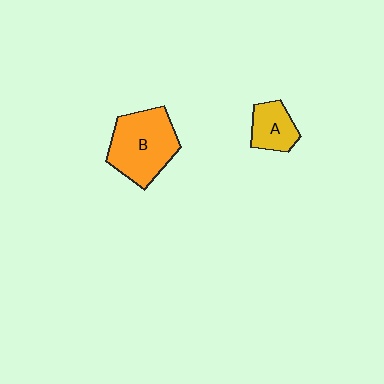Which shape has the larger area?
Shape B (orange).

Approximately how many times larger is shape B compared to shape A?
Approximately 2.1 times.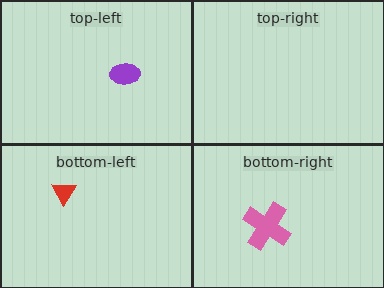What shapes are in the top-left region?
The purple ellipse.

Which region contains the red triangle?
The bottom-left region.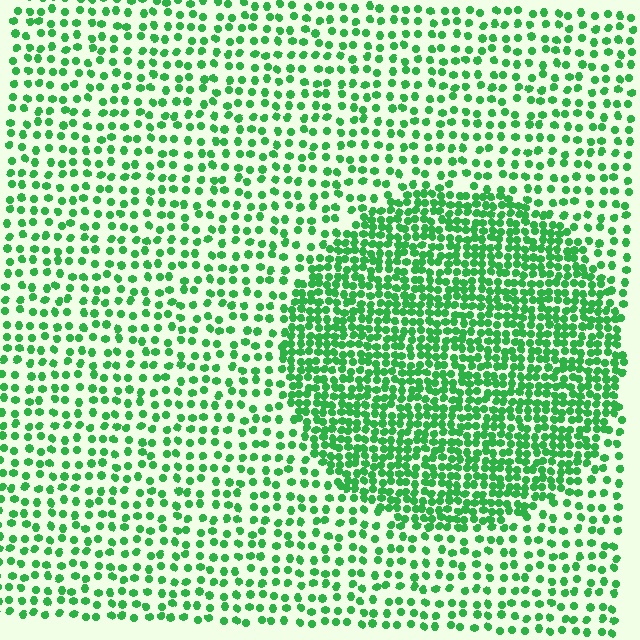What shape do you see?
I see a circle.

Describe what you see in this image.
The image contains small green elements arranged at two different densities. A circle-shaped region is visible where the elements are more densely packed than the surrounding area.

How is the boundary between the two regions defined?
The boundary is defined by a change in element density (approximately 2.2x ratio). All elements are the same color, size, and shape.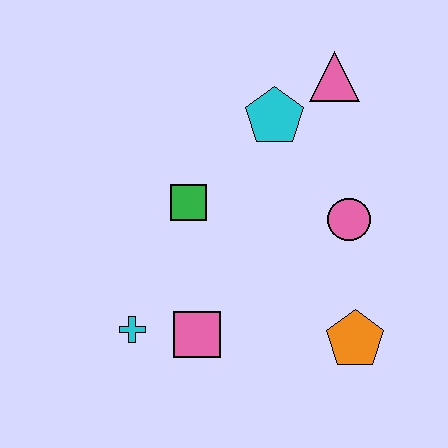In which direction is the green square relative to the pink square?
The green square is above the pink square.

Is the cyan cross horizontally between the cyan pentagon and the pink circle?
No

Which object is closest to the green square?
The cyan pentagon is closest to the green square.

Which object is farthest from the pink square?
The pink triangle is farthest from the pink square.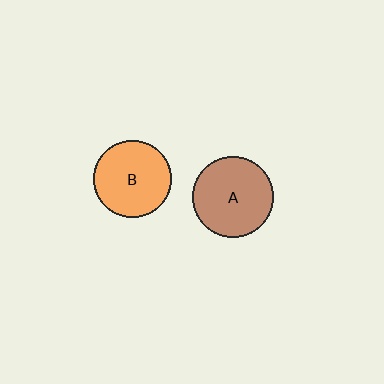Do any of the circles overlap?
No, none of the circles overlap.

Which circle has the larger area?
Circle A (brown).